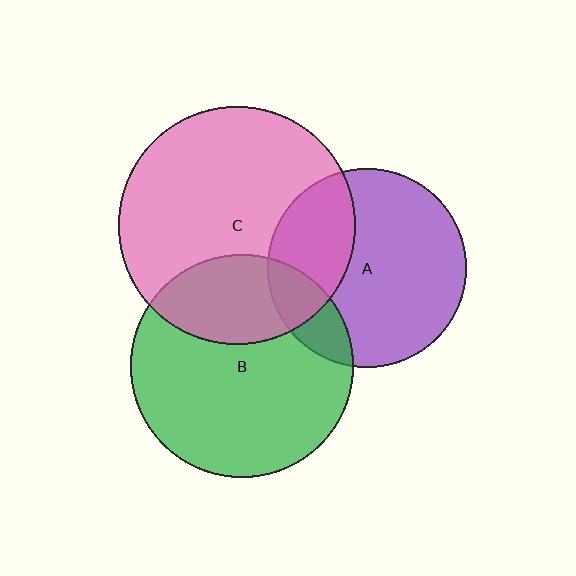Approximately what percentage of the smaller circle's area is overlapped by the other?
Approximately 15%.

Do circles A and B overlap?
Yes.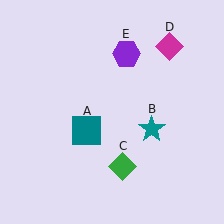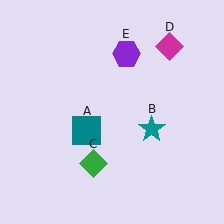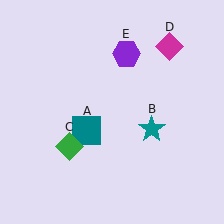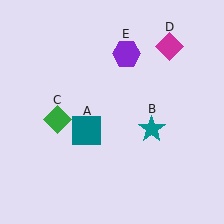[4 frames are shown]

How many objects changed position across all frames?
1 object changed position: green diamond (object C).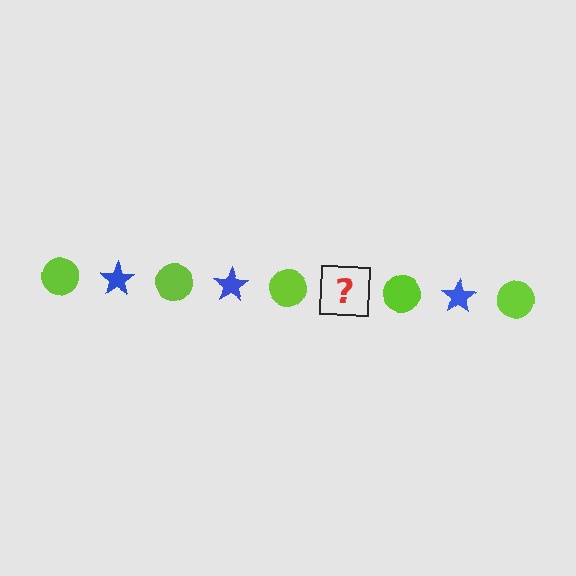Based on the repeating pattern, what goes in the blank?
The blank should be a blue star.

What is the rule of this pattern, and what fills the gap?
The rule is that the pattern alternates between lime circle and blue star. The gap should be filled with a blue star.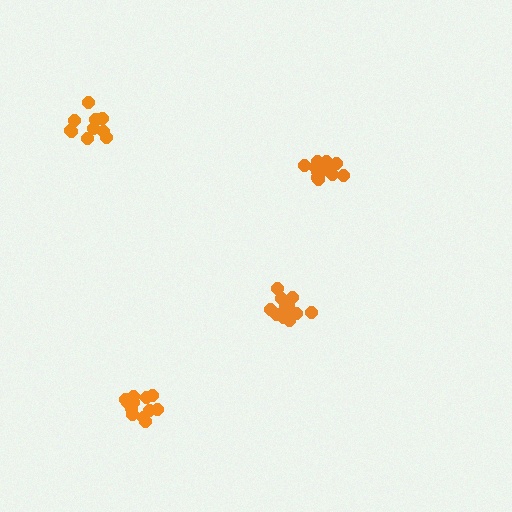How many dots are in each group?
Group 1: 12 dots, Group 2: 13 dots, Group 3: 12 dots, Group 4: 11 dots (48 total).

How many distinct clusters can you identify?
There are 4 distinct clusters.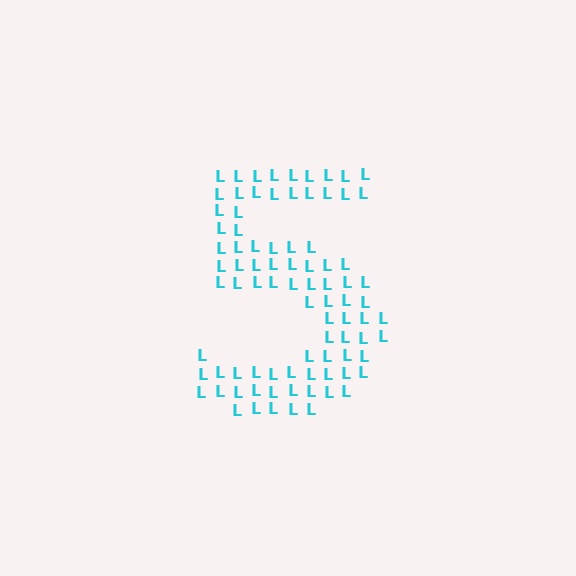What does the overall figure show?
The overall figure shows the digit 5.